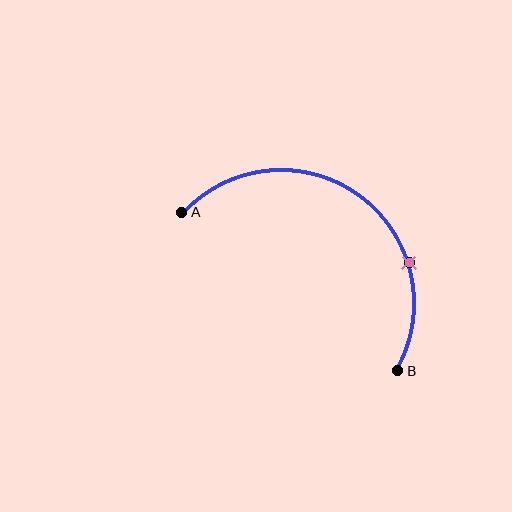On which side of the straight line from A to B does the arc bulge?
The arc bulges above and to the right of the straight line connecting A and B.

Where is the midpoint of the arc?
The arc midpoint is the point on the curve farthest from the straight line joining A and B. It sits above and to the right of that line.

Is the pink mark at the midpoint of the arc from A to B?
No. The pink mark lies on the arc but is closer to endpoint B. The arc midpoint would be at the point on the curve equidistant along the arc from both A and B.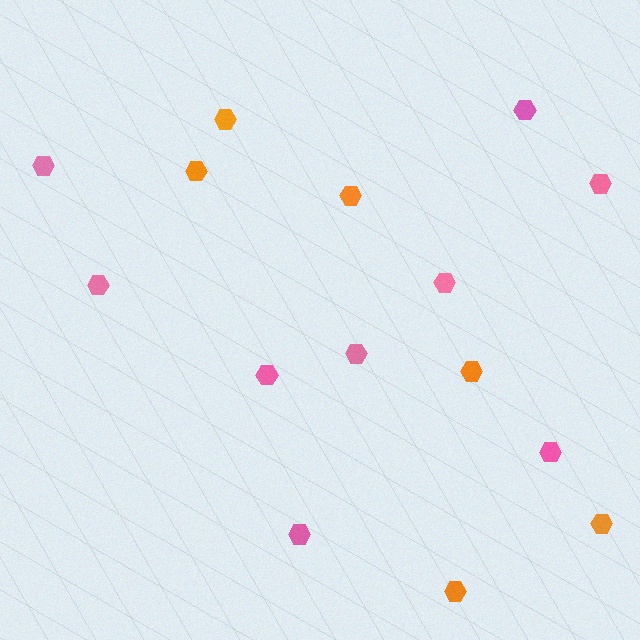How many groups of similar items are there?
There are 2 groups: one group of pink hexagons (9) and one group of orange hexagons (6).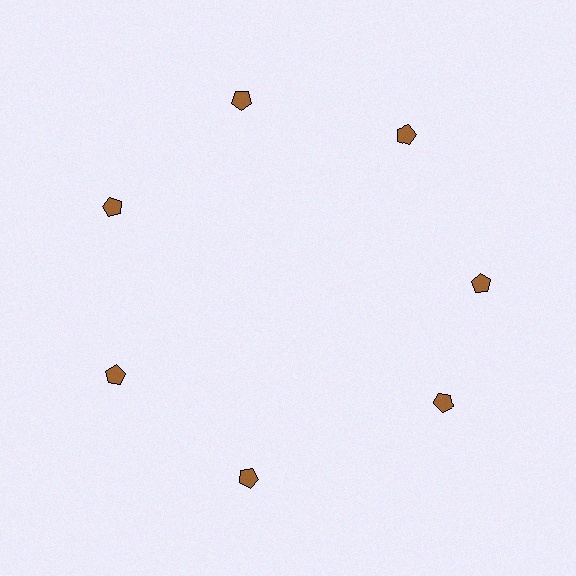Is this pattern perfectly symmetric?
No. The 7 brown pentagons are arranged in a ring, but one element near the 5 o'clock position is rotated out of alignment along the ring, breaking the 7-fold rotational symmetry.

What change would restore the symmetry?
The symmetry would be restored by rotating it back into even spacing with its neighbors so that all 7 pentagons sit at equal angles and equal distance from the center.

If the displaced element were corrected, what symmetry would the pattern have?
It would have 7-fold rotational symmetry — the pattern would map onto itself every 51 degrees.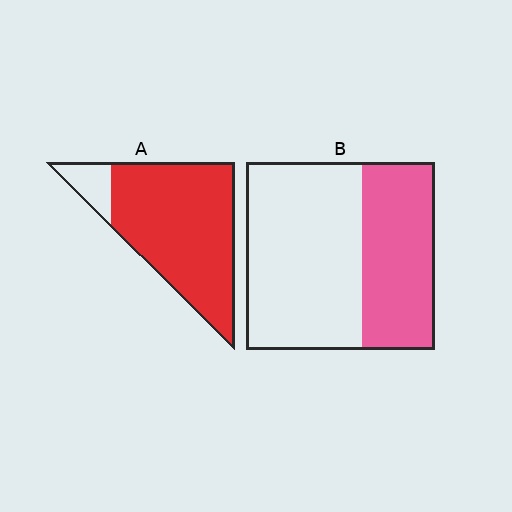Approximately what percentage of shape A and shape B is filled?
A is approximately 90% and B is approximately 40%.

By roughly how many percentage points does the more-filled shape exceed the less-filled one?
By roughly 50 percentage points (A over B).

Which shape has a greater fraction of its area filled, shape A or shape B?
Shape A.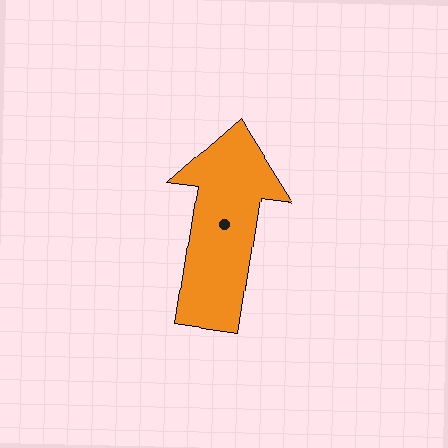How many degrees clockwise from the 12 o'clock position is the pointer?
Approximately 8 degrees.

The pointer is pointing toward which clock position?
Roughly 12 o'clock.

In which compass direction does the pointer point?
North.